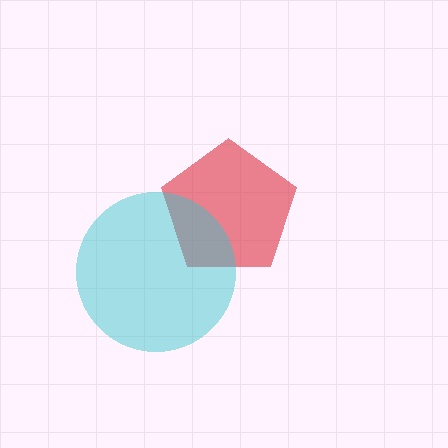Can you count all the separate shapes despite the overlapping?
Yes, there are 2 separate shapes.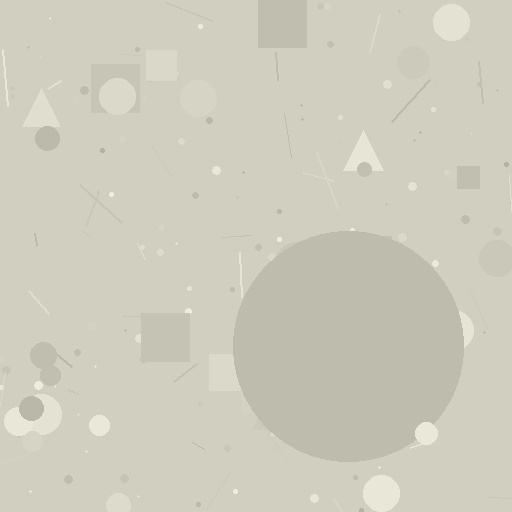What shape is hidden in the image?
A circle is hidden in the image.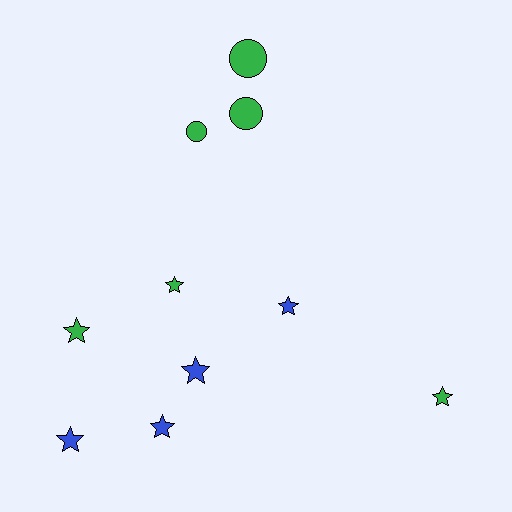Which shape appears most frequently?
Star, with 7 objects.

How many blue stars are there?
There are 4 blue stars.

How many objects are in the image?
There are 10 objects.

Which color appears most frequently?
Green, with 6 objects.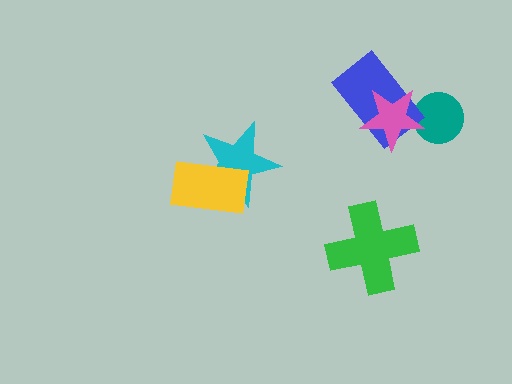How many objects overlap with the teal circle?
1 object overlaps with the teal circle.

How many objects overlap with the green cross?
0 objects overlap with the green cross.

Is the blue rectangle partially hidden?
Yes, it is partially covered by another shape.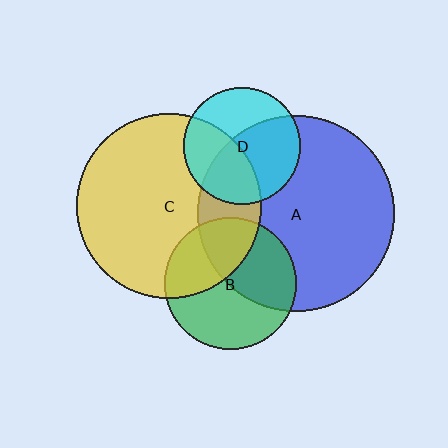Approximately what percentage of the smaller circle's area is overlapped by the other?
Approximately 35%.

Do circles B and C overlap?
Yes.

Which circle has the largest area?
Circle A (blue).